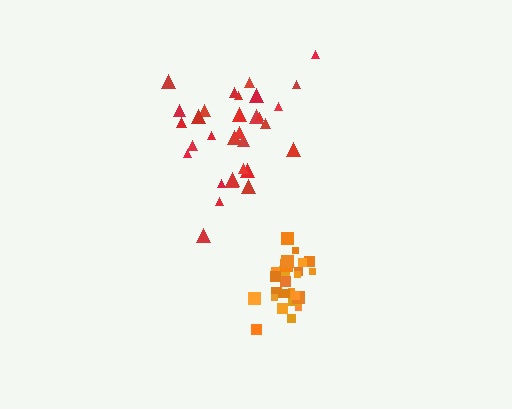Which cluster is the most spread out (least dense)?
Red.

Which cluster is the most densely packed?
Orange.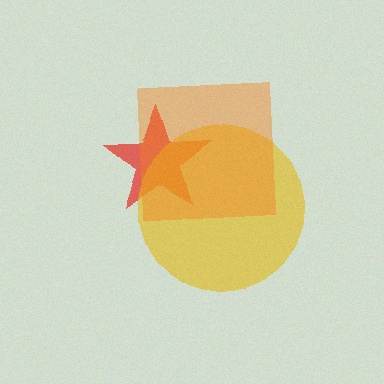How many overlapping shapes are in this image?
There are 3 overlapping shapes in the image.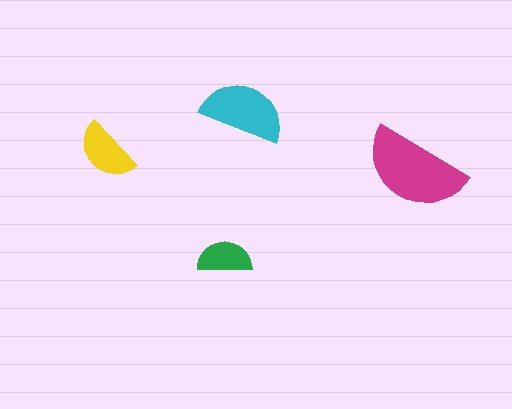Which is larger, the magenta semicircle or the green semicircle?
The magenta one.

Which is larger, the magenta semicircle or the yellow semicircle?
The magenta one.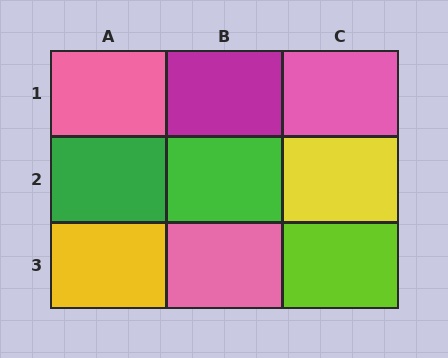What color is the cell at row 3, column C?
Lime.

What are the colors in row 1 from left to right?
Pink, magenta, pink.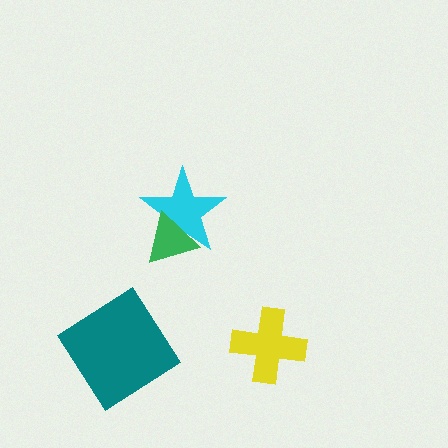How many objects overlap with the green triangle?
1 object overlaps with the green triangle.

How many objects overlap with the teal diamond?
0 objects overlap with the teal diamond.